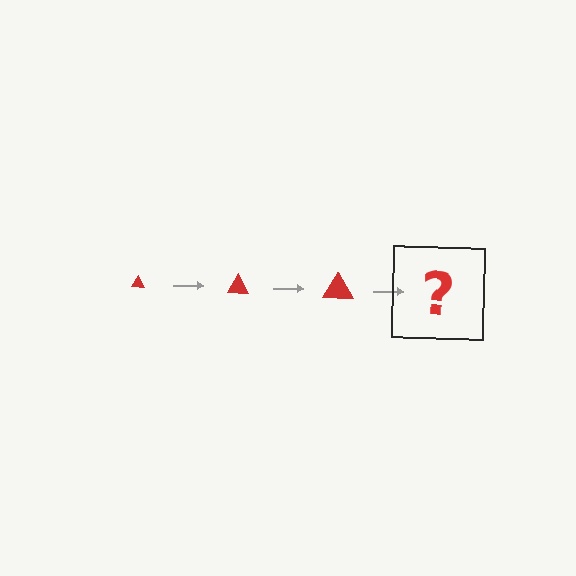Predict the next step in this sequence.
The next step is a red triangle, larger than the previous one.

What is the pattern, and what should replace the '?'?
The pattern is that the triangle gets progressively larger each step. The '?' should be a red triangle, larger than the previous one.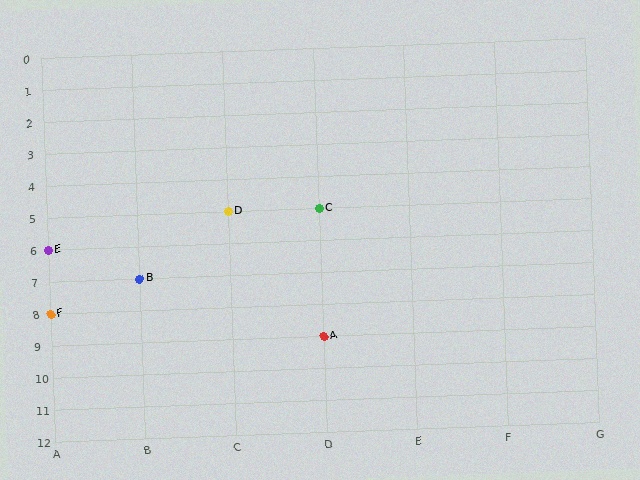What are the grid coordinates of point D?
Point D is at grid coordinates (C, 5).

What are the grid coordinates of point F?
Point F is at grid coordinates (A, 8).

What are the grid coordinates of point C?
Point C is at grid coordinates (D, 5).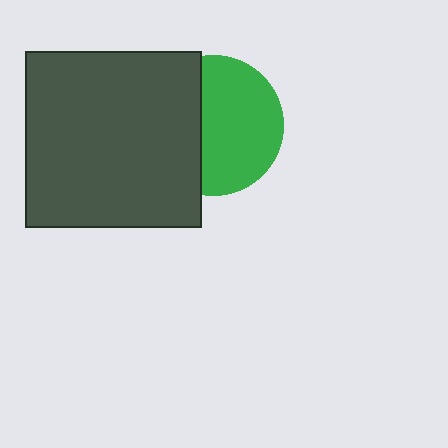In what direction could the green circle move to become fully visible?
The green circle could move right. That would shift it out from behind the dark gray square entirely.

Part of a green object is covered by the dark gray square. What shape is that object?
It is a circle.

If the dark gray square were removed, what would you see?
You would see the complete green circle.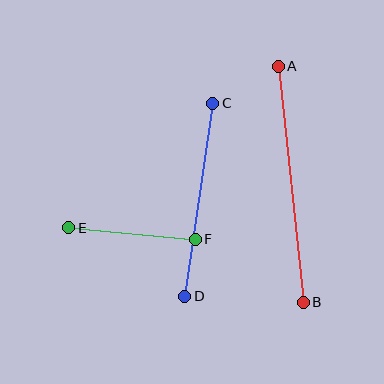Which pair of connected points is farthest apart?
Points A and B are farthest apart.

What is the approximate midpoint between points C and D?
The midpoint is at approximately (199, 200) pixels.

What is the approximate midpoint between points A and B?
The midpoint is at approximately (291, 184) pixels.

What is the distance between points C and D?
The distance is approximately 195 pixels.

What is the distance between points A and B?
The distance is approximately 237 pixels.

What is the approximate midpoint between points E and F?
The midpoint is at approximately (132, 234) pixels.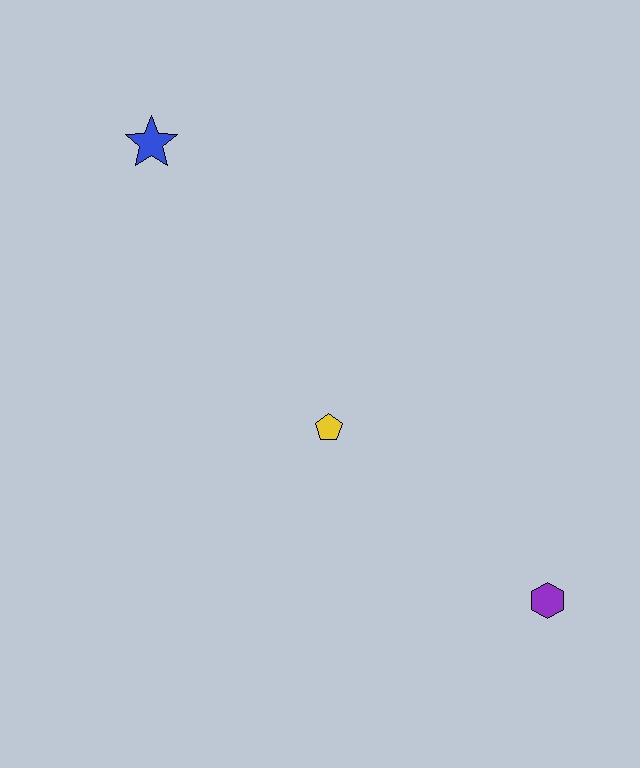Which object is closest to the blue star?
The yellow pentagon is closest to the blue star.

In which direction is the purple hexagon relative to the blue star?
The purple hexagon is below the blue star.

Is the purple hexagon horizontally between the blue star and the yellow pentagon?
No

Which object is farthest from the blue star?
The purple hexagon is farthest from the blue star.